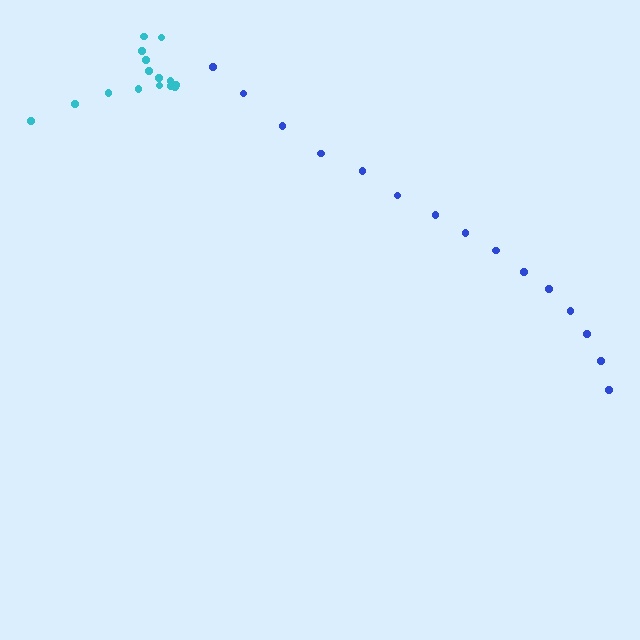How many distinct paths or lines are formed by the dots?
There are 2 distinct paths.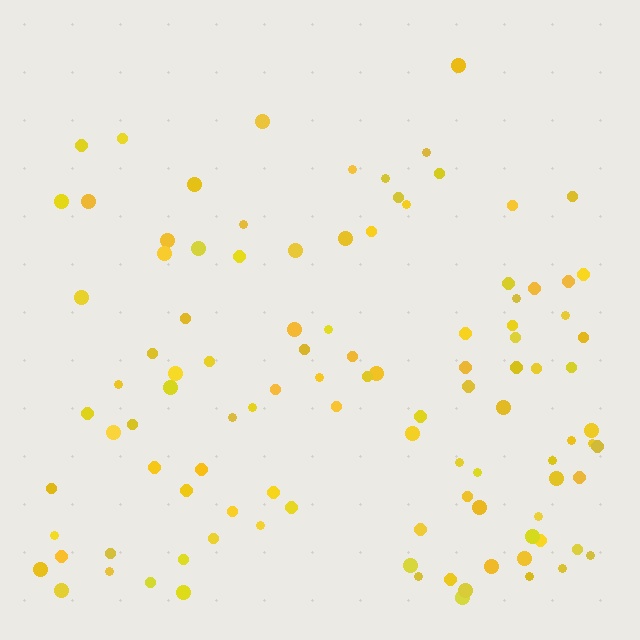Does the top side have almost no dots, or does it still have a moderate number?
Still a moderate number, just noticeably fewer than the bottom.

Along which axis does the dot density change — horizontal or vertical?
Vertical.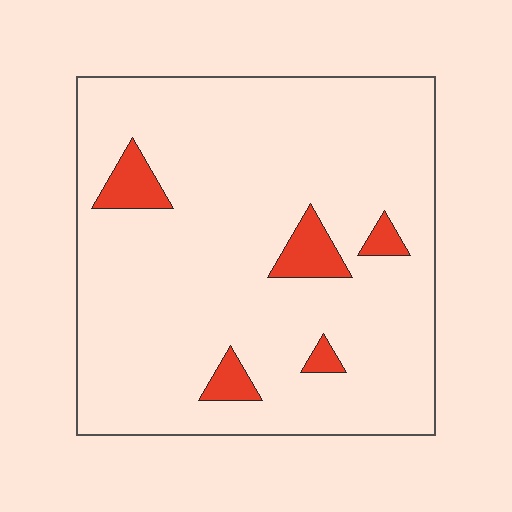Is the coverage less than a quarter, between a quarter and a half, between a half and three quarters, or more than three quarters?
Less than a quarter.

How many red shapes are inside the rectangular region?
5.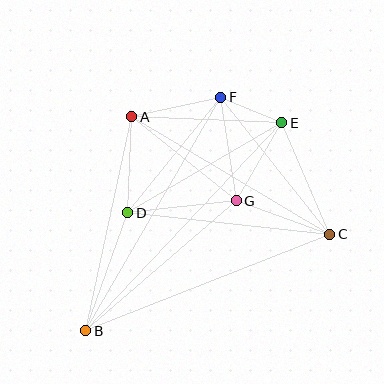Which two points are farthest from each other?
Points B and E are farthest from each other.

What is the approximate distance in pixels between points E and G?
The distance between E and G is approximately 90 pixels.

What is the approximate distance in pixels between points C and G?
The distance between C and G is approximately 99 pixels.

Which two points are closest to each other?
Points E and F are closest to each other.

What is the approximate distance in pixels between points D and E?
The distance between D and E is approximately 178 pixels.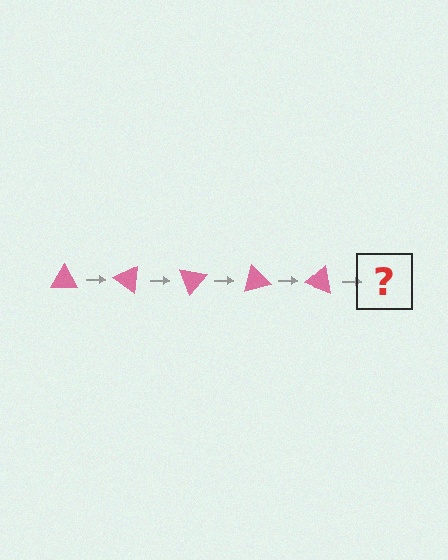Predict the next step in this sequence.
The next step is a pink triangle rotated 175 degrees.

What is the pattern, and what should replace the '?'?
The pattern is that the triangle rotates 35 degrees each step. The '?' should be a pink triangle rotated 175 degrees.